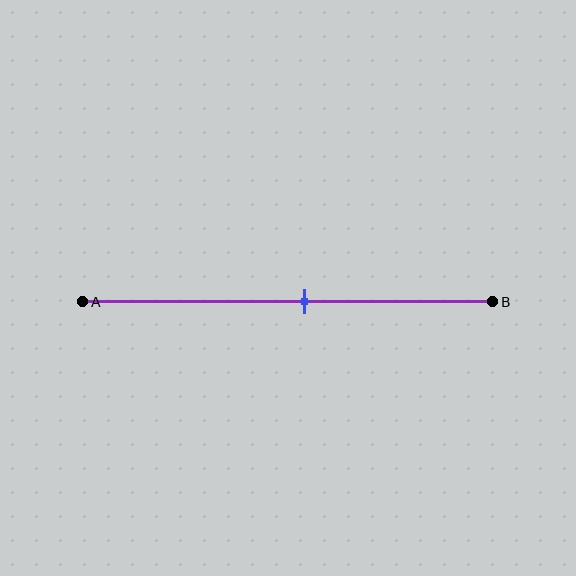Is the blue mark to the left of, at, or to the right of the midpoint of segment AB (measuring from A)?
The blue mark is to the right of the midpoint of segment AB.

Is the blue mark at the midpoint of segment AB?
No, the mark is at about 55% from A, not at the 50% midpoint.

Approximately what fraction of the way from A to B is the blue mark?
The blue mark is approximately 55% of the way from A to B.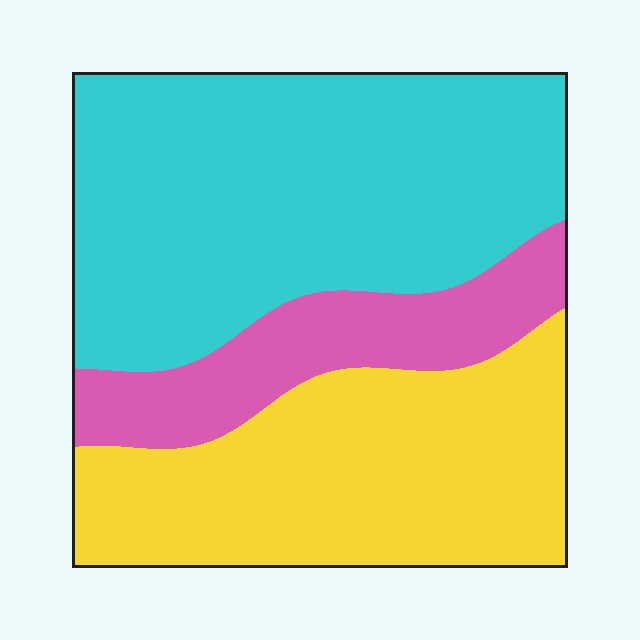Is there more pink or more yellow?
Yellow.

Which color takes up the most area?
Cyan, at roughly 50%.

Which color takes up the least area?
Pink, at roughly 15%.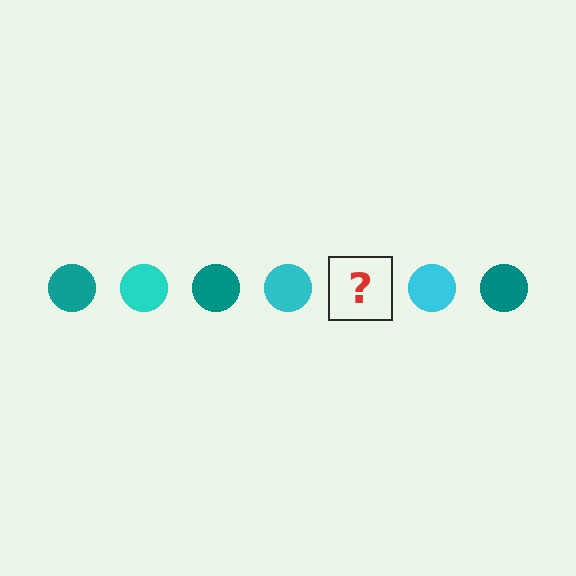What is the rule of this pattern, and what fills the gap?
The rule is that the pattern cycles through teal, cyan circles. The gap should be filled with a teal circle.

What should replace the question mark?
The question mark should be replaced with a teal circle.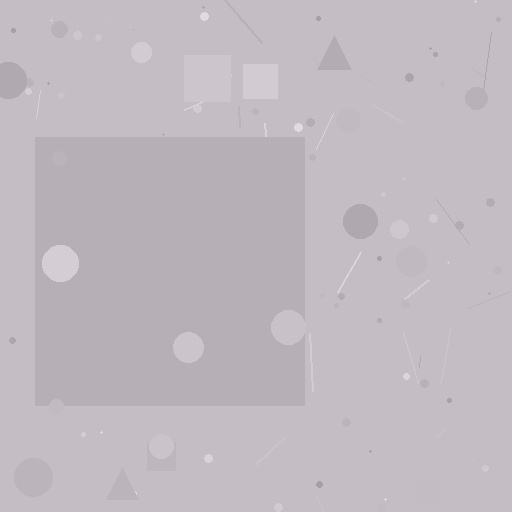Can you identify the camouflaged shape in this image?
The camouflaged shape is a square.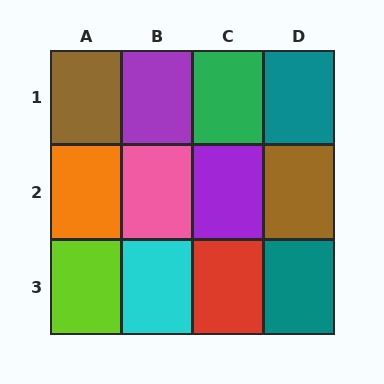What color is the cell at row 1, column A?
Brown.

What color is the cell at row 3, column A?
Lime.